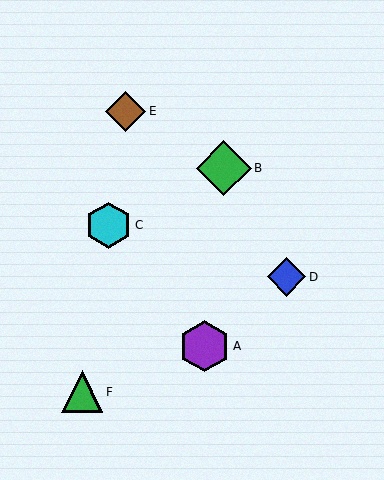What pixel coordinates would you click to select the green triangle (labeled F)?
Click at (82, 392) to select the green triangle F.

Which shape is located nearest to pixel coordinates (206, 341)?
The purple hexagon (labeled A) at (205, 346) is nearest to that location.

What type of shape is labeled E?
Shape E is a brown diamond.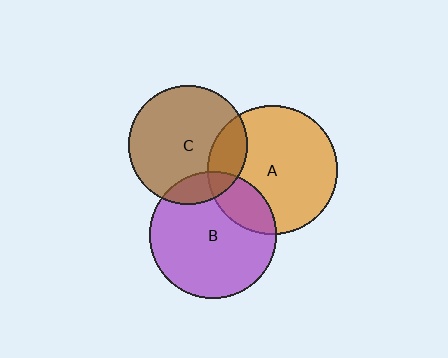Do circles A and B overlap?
Yes.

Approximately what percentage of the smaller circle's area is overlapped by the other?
Approximately 20%.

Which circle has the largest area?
Circle A (orange).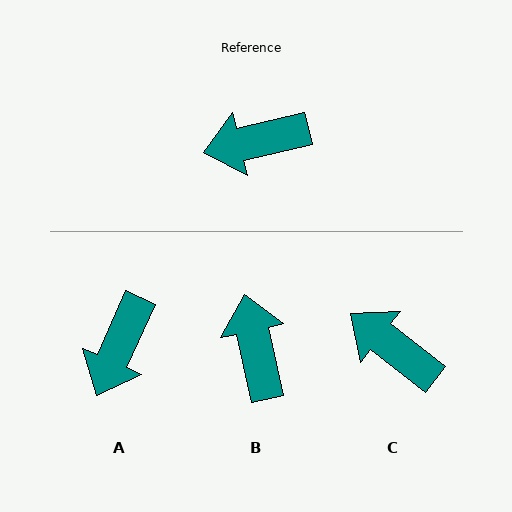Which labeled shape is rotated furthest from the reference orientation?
B, about 91 degrees away.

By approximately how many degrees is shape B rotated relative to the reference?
Approximately 91 degrees clockwise.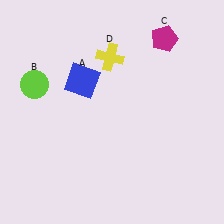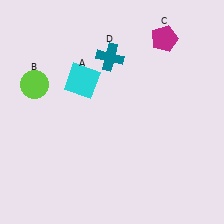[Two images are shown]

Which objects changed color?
A changed from blue to cyan. D changed from yellow to teal.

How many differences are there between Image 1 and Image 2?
There are 2 differences between the two images.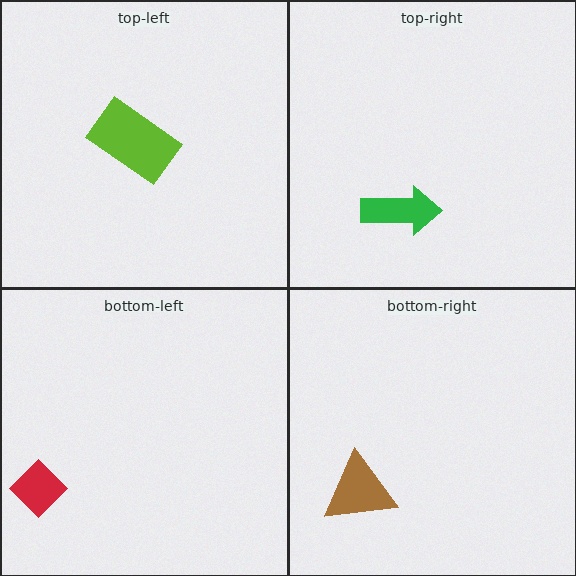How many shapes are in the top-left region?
1.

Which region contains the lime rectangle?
The top-left region.